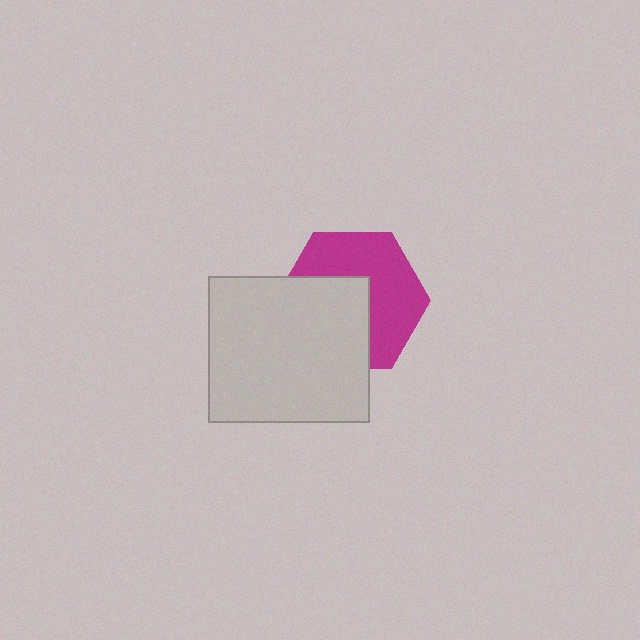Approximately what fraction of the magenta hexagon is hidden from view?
Roughly 46% of the magenta hexagon is hidden behind the light gray rectangle.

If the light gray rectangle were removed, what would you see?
You would see the complete magenta hexagon.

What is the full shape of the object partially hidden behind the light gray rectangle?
The partially hidden object is a magenta hexagon.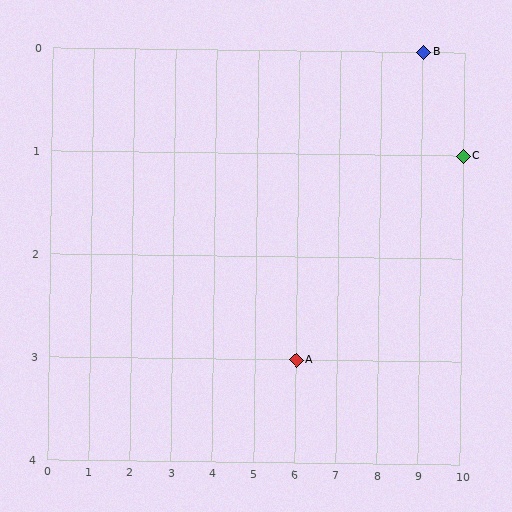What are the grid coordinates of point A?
Point A is at grid coordinates (6, 3).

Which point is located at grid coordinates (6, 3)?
Point A is at (6, 3).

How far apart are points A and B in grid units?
Points A and B are 3 columns and 3 rows apart (about 4.2 grid units diagonally).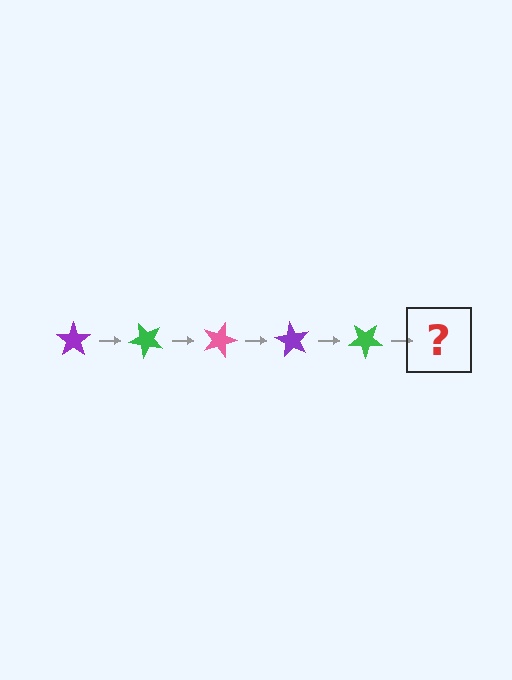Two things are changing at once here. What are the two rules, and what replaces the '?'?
The two rules are that it rotates 45 degrees each step and the color cycles through purple, green, and pink. The '?' should be a pink star, rotated 225 degrees from the start.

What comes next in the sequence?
The next element should be a pink star, rotated 225 degrees from the start.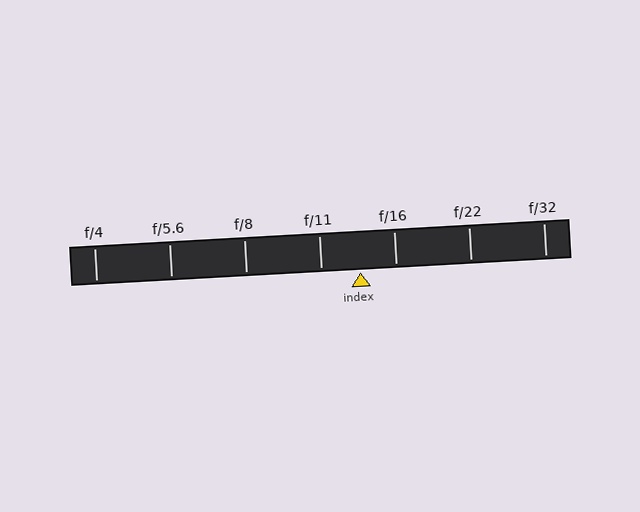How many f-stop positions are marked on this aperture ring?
There are 7 f-stop positions marked.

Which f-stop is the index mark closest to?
The index mark is closest to f/16.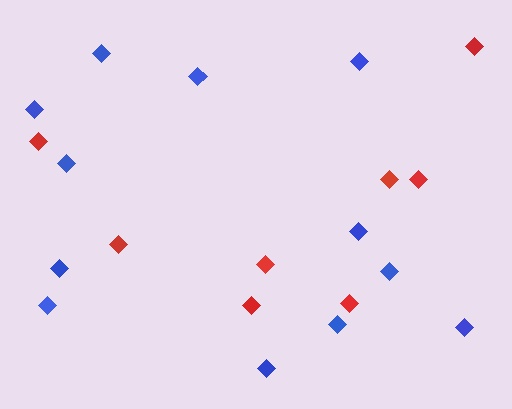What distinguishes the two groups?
There are 2 groups: one group of red diamonds (8) and one group of blue diamonds (12).